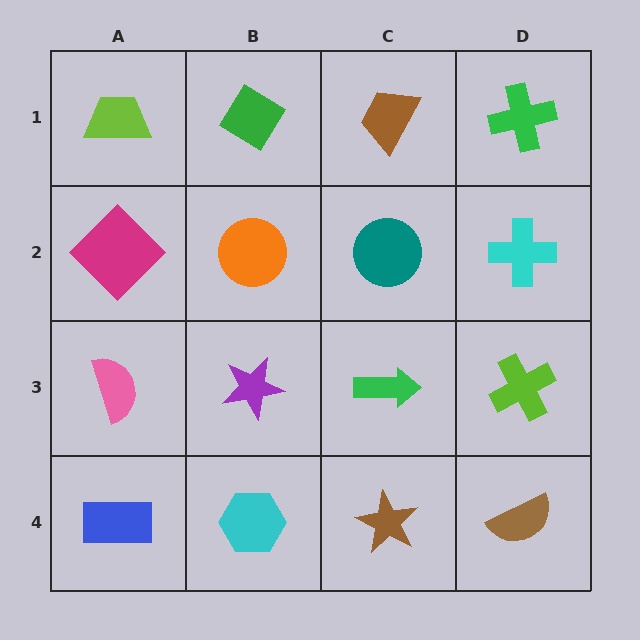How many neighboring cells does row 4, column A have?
2.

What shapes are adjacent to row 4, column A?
A pink semicircle (row 3, column A), a cyan hexagon (row 4, column B).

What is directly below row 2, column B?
A purple star.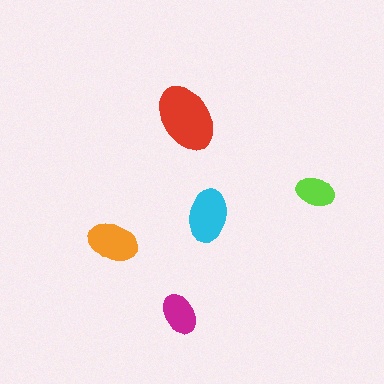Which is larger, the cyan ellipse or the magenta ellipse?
The cyan one.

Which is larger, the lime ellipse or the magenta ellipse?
The magenta one.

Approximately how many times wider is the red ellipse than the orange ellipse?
About 1.5 times wider.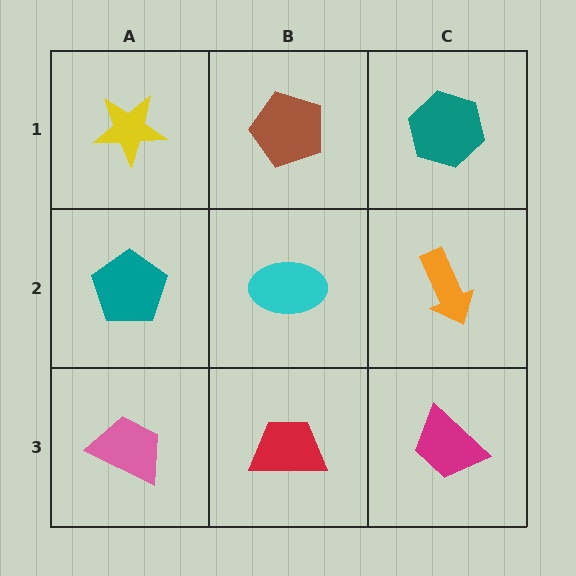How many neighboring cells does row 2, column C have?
3.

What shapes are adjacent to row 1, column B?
A cyan ellipse (row 2, column B), a yellow star (row 1, column A), a teal hexagon (row 1, column C).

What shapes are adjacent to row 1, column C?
An orange arrow (row 2, column C), a brown pentagon (row 1, column B).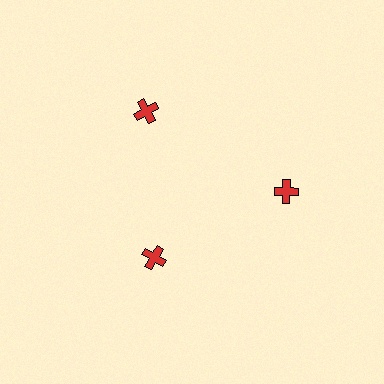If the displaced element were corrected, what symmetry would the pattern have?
It would have 3-fold rotational symmetry — the pattern would map onto itself every 120 degrees.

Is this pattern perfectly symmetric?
No. The 3 red crosses are arranged in a ring, but one element near the 7 o'clock position is pulled inward toward the center, breaking the 3-fold rotational symmetry.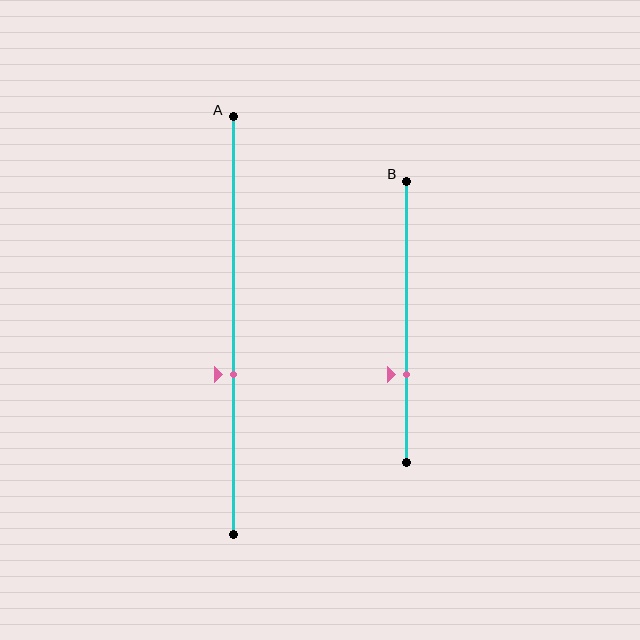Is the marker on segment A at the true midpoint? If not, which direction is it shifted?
No, the marker on segment A is shifted downward by about 12% of the segment length.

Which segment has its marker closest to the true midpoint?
Segment A has its marker closest to the true midpoint.